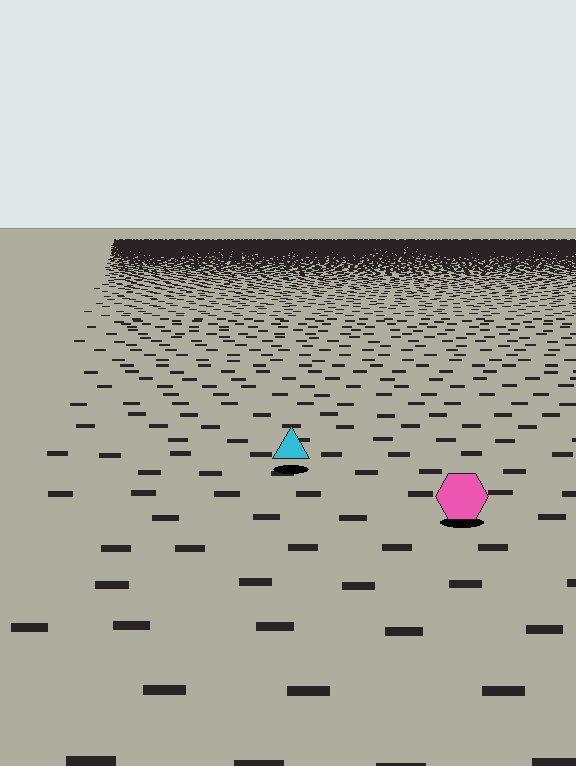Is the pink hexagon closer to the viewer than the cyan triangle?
Yes. The pink hexagon is closer — you can tell from the texture gradient: the ground texture is coarser near it.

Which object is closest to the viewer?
The pink hexagon is closest. The texture marks near it are larger and more spread out.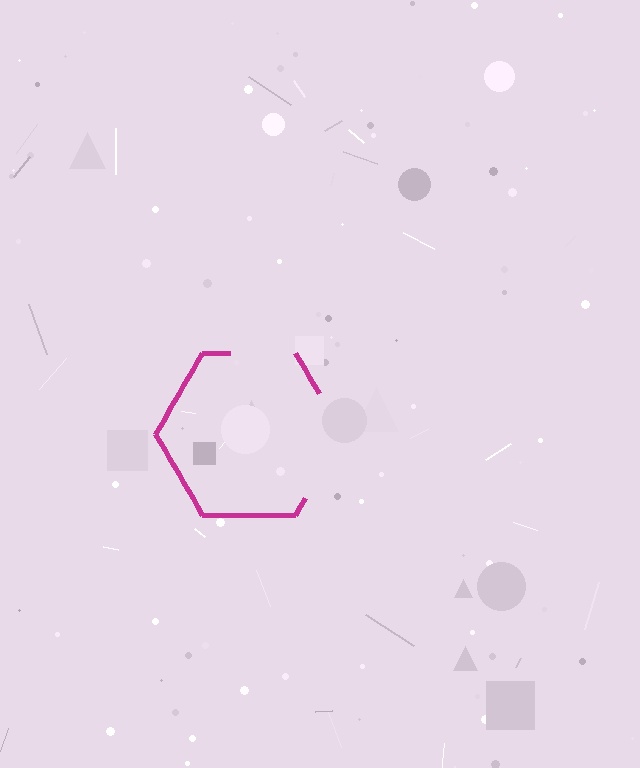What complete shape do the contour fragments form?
The contour fragments form a hexagon.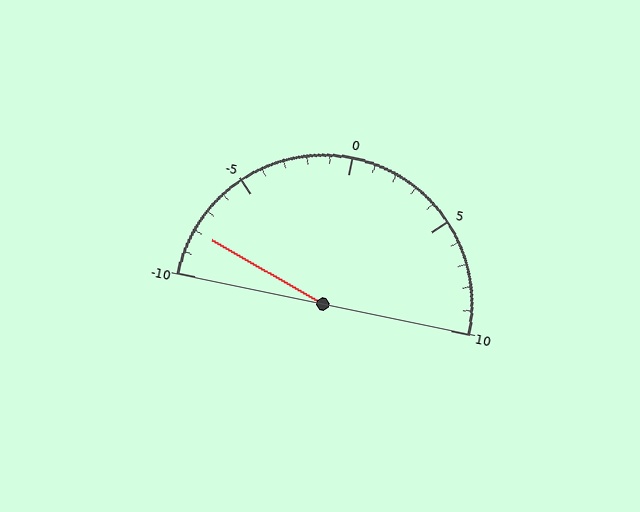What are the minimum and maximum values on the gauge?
The gauge ranges from -10 to 10.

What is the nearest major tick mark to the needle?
The nearest major tick mark is -10.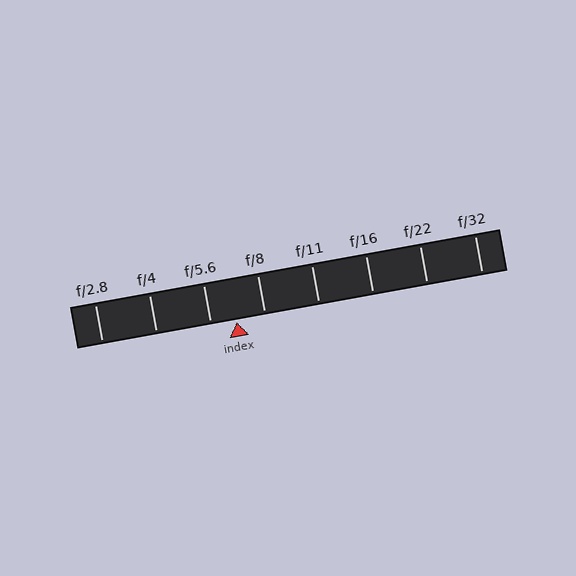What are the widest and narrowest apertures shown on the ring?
The widest aperture shown is f/2.8 and the narrowest is f/32.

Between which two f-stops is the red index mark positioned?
The index mark is between f/5.6 and f/8.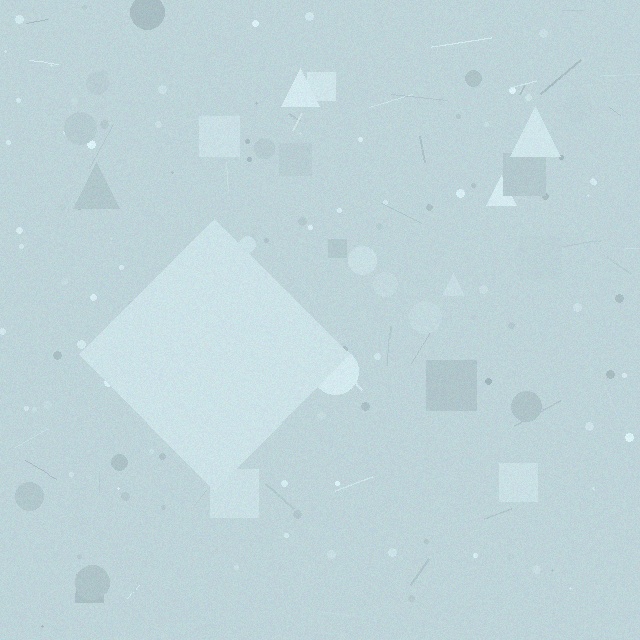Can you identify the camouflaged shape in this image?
The camouflaged shape is a diamond.